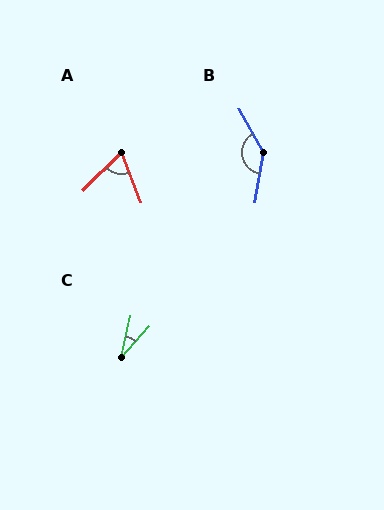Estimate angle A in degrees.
Approximately 66 degrees.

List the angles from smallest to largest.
C (30°), A (66°), B (142°).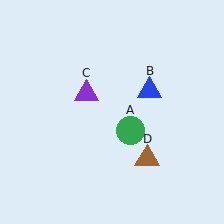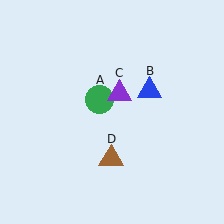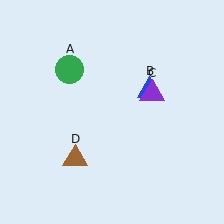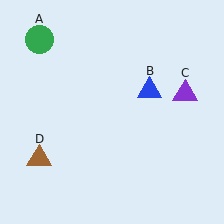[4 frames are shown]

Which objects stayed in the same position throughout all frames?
Blue triangle (object B) remained stationary.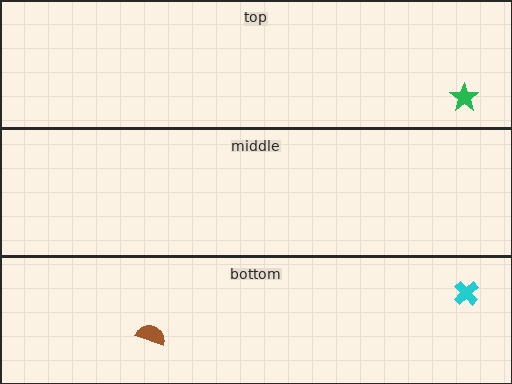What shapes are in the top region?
The green star.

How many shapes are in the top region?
1.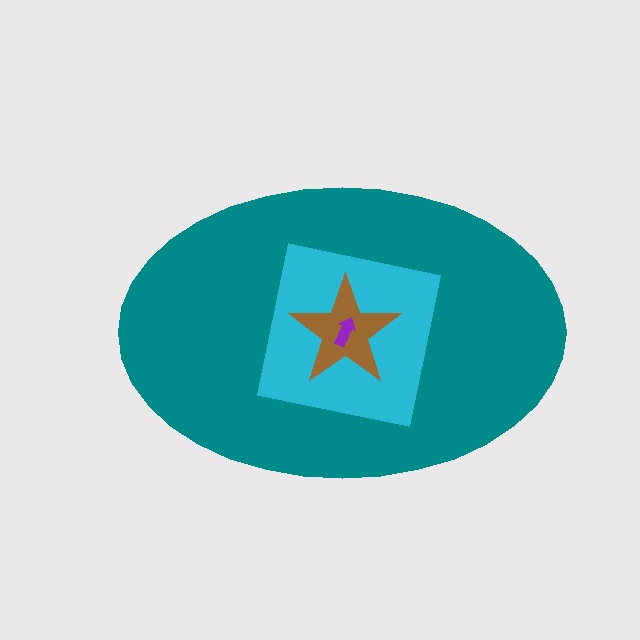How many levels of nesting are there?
4.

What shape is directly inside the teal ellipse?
The cyan square.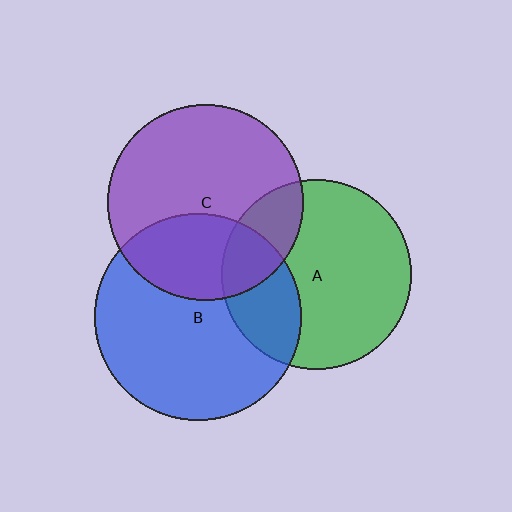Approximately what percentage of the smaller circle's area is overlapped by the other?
Approximately 35%.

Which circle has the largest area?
Circle B (blue).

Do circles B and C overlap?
Yes.